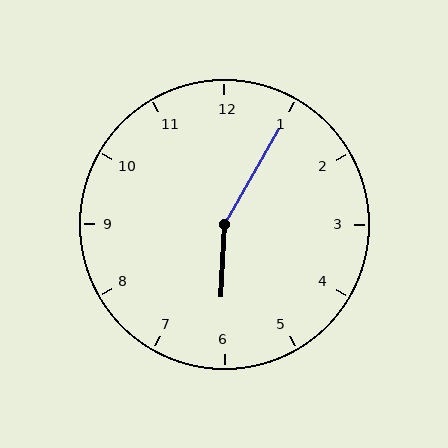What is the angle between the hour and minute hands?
Approximately 152 degrees.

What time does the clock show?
6:05.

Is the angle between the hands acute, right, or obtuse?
It is obtuse.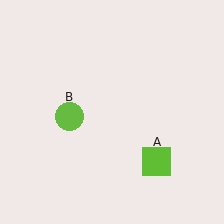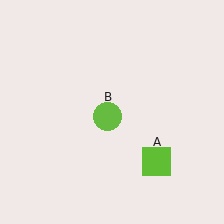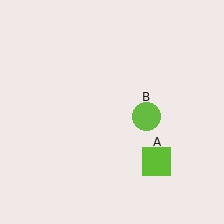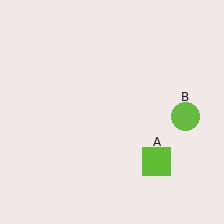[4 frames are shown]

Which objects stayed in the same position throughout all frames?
Lime square (object A) remained stationary.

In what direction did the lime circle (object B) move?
The lime circle (object B) moved right.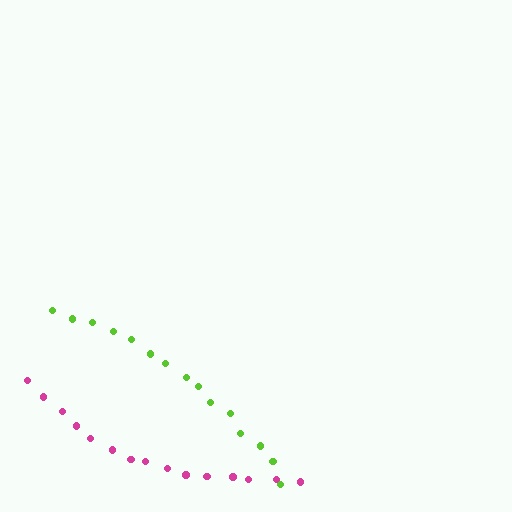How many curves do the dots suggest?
There are 2 distinct paths.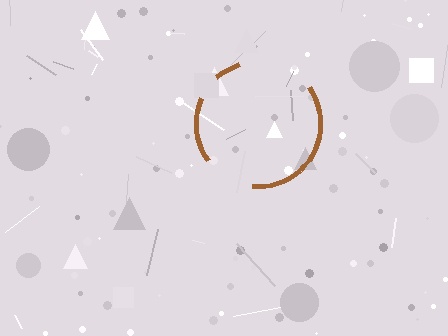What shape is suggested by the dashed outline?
The dashed outline suggests a circle.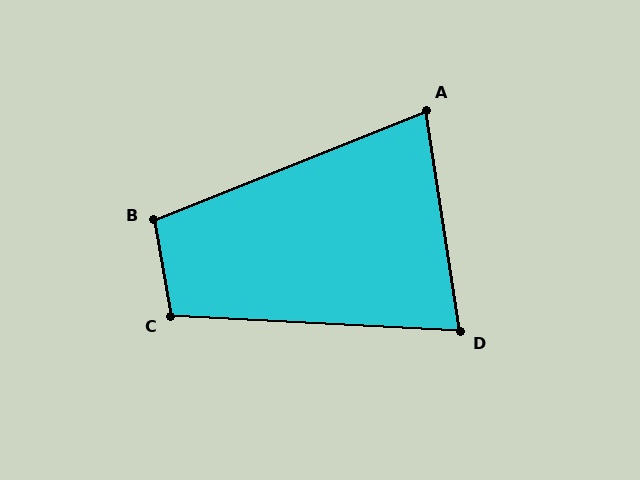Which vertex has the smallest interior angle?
A, at approximately 77 degrees.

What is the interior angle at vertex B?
Approximately 102 degrees (obtuse).